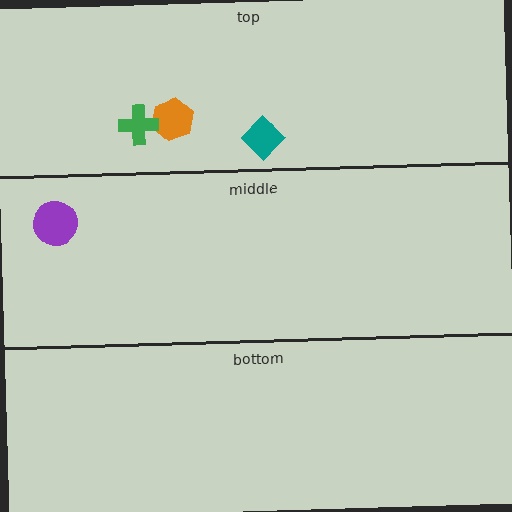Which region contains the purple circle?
The middle region.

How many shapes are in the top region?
3.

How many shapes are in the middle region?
1.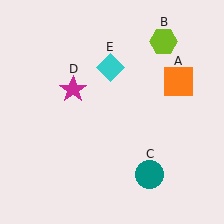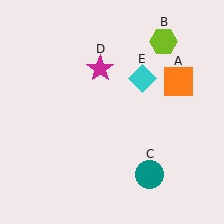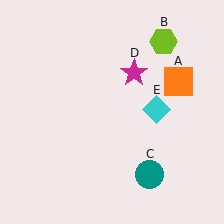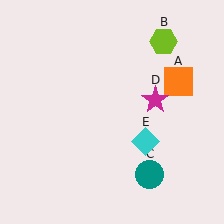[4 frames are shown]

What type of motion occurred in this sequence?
The magenta star (object D), cyan diamond (object E) rotated clockwise around the center of the scene.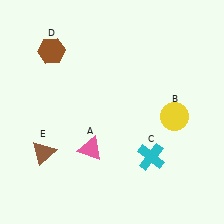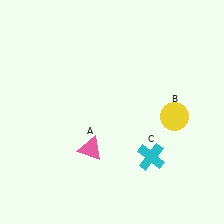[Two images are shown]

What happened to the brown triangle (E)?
The brown triangle (E) was removed in Image 2. It was in the bottom-left area of Image 1.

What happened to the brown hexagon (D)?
The brown hexagon (D) was removed in Image 2. It was in the top-left area of Image 1.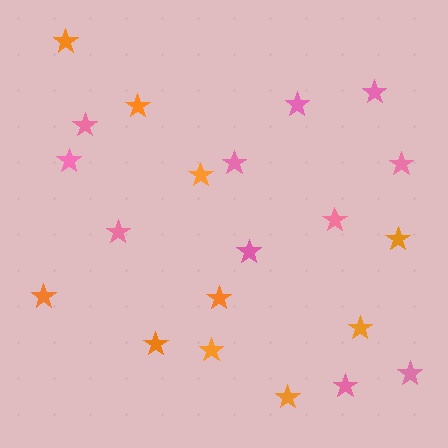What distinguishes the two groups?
There are 2 groups: one group of pink stars (11) and one group of orange stars (10).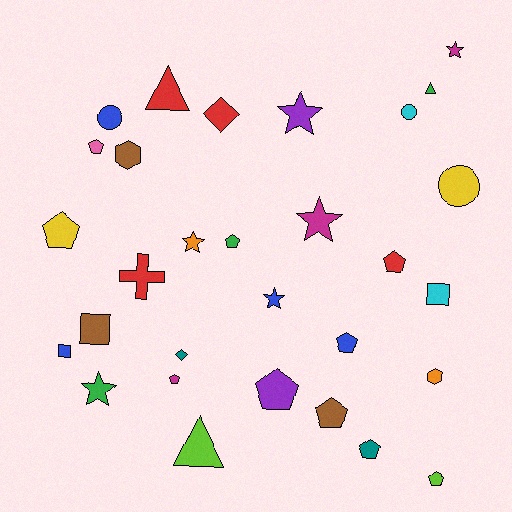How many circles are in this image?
There are 3 circles.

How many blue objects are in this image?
There are 4 blue objects.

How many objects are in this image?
There are 30 objects.